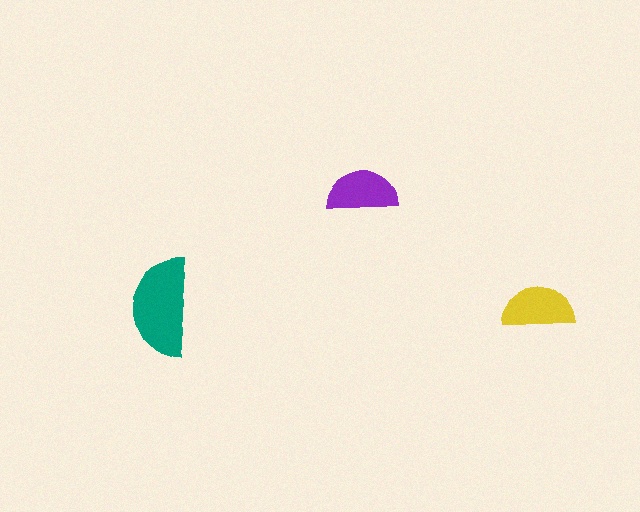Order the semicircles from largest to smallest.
the teal one, the yellow one, the purple one.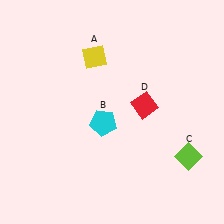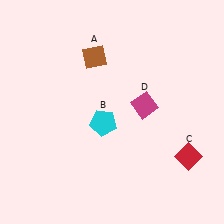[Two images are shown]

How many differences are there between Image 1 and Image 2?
There are 3 differences between the two images.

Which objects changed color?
A changed from yellow to brown. C changed from lime to red. D changed from red to magenta.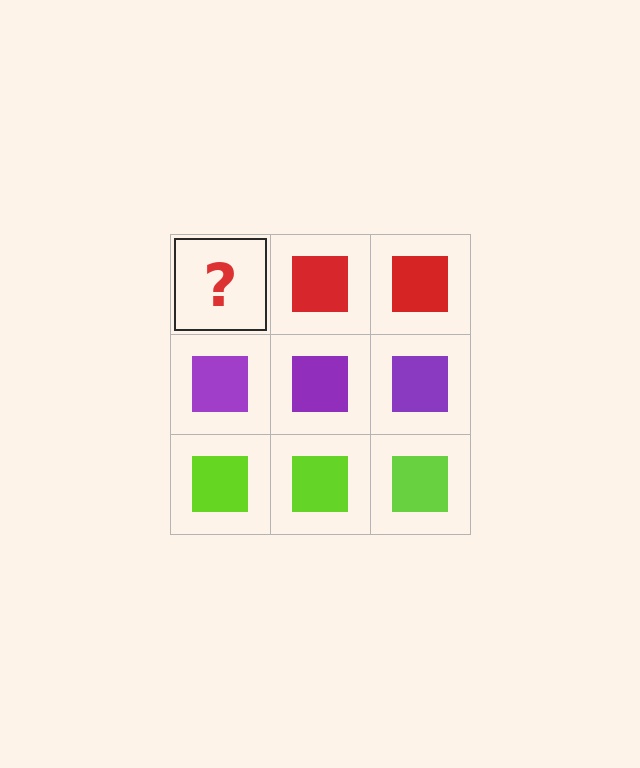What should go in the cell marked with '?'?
The missing cell should contain a red square.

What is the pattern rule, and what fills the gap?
The rule is that each row has a consistent color. The gap should be filled with a red square.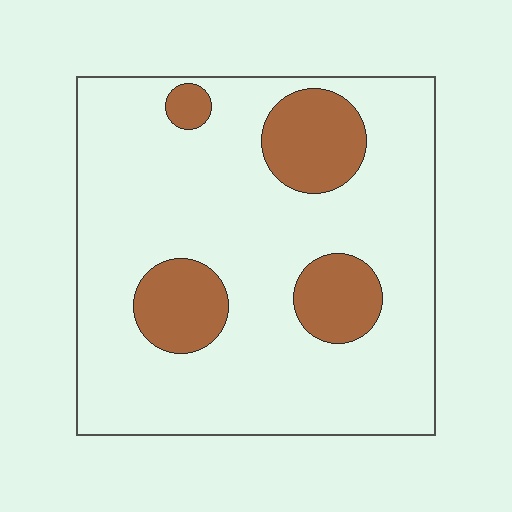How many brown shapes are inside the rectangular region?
4.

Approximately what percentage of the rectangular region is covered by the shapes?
Approximately 20%.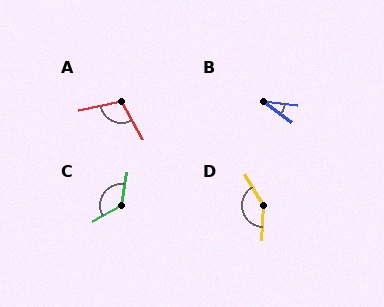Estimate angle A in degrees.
Approximately 108 degrees.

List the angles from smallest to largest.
B (29°), A (108°), C (130°), D (146°).